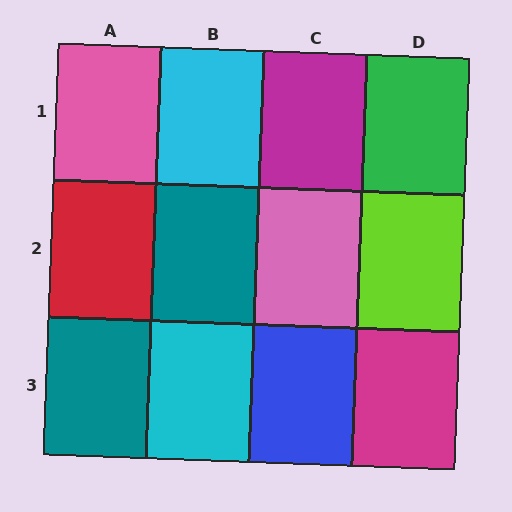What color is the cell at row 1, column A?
Pink.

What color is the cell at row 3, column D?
Magenta.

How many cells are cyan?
2 cells are cyan.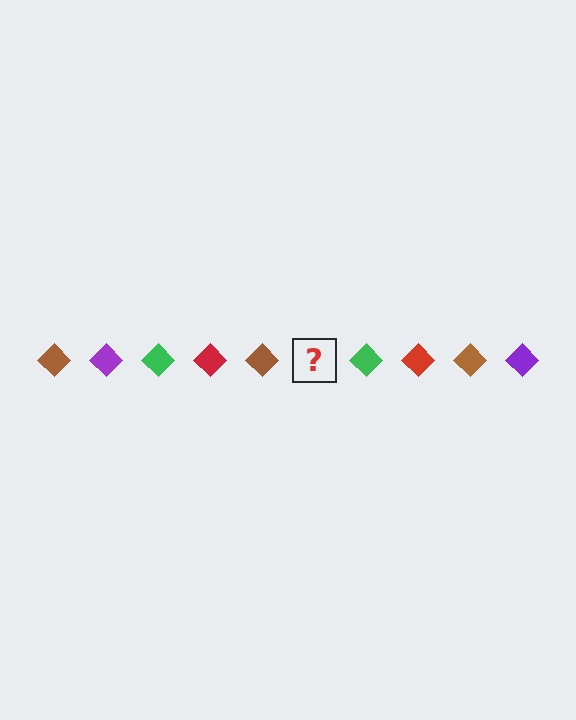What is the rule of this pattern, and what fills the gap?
The rule is that the pattern cycles through brown, purple, green, red diamonds. The gap should be filled with a purple diamond.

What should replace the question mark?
The question mark should be replaced with a purple diamond.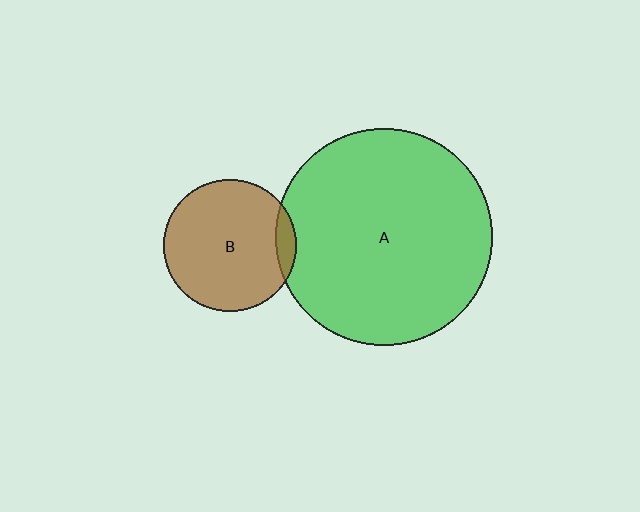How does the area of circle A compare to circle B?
Approximately 2.7 times.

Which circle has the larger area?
Circle A (green).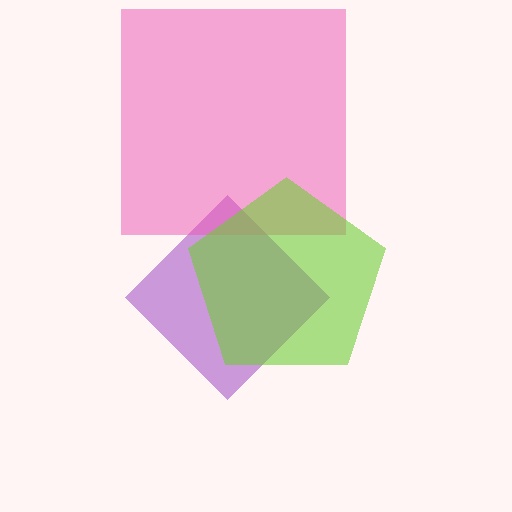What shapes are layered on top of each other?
The layered shapes are: a purple diamond, a pink square, a lime pentagon.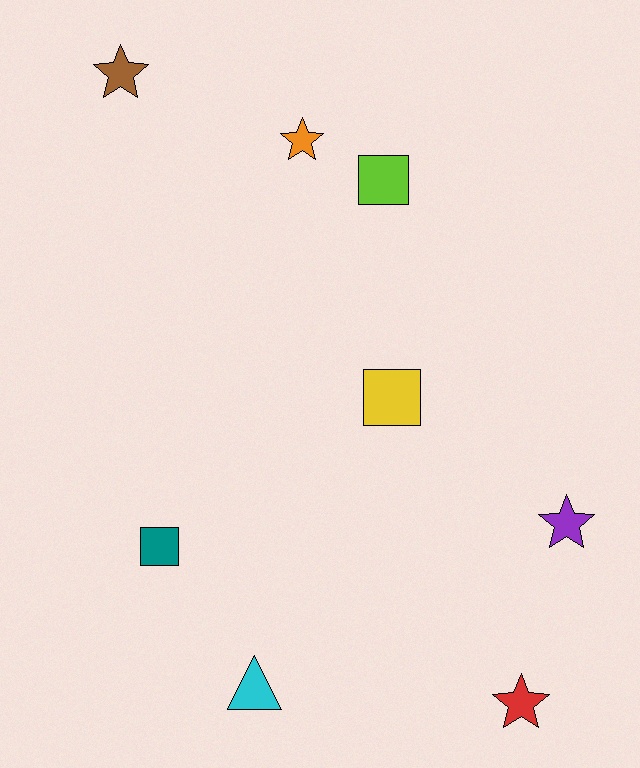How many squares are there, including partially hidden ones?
There are 3 squares.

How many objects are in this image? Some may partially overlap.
There are 8 objects.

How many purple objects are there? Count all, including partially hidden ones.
There is 1 purple object.